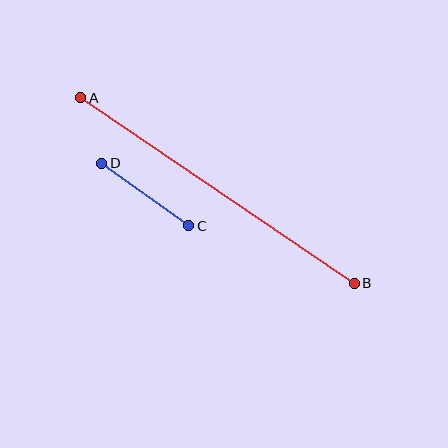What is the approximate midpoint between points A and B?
The midpoint is at approximately (218, 190) pixels.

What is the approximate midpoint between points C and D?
The midpoint is at approximately (145, 194) pixels.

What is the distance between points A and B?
The distance is approximately 330 pixels.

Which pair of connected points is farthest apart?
Points A and B are farthest apart.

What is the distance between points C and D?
The distance is approximately 107 pixels.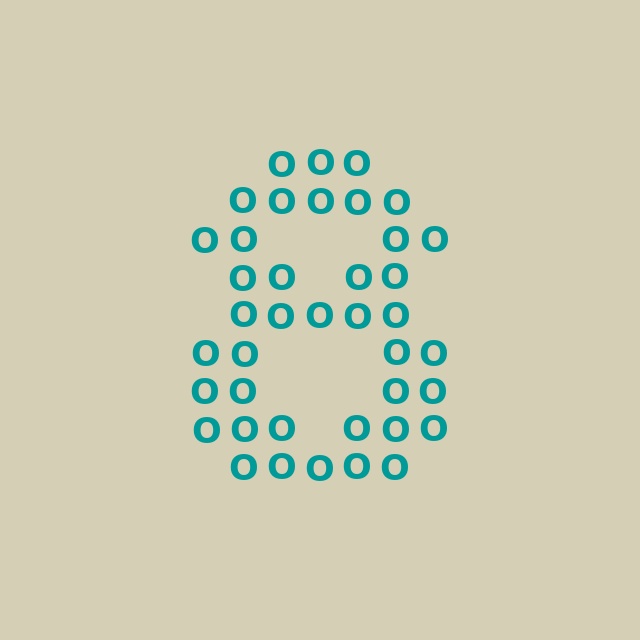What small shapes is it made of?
It is made of small letter O's.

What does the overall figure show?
The overall figure shows the digit 8.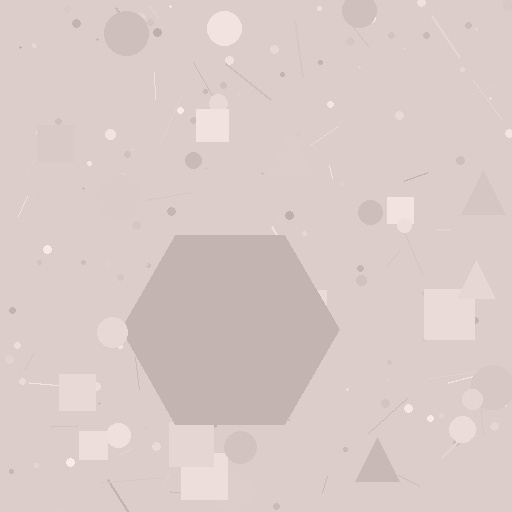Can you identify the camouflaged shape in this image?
The camouflaged shape is a hexagon.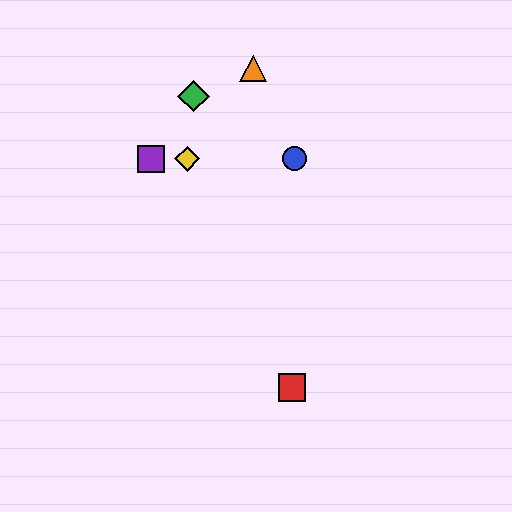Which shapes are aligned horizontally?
The blue circle, the yellow diamond, the purple square are aligned horizontally.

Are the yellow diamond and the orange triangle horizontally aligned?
No, the yellow diamond is at y≈159 and the orange triangle is at y≈69.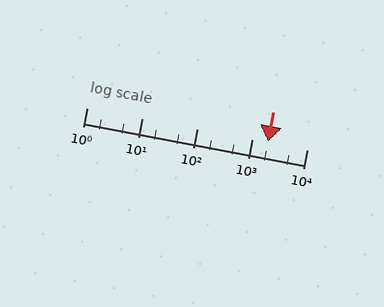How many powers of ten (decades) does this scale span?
The scale spans 4 decades, from 1 to 10000.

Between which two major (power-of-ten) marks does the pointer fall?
The pointer is between 1000 and 10000.